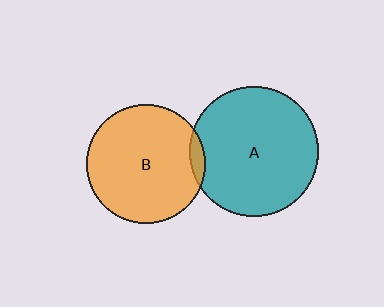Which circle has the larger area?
Circle A (teal).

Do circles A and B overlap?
Yes.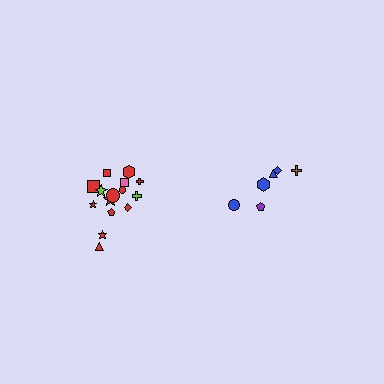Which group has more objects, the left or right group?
The left group.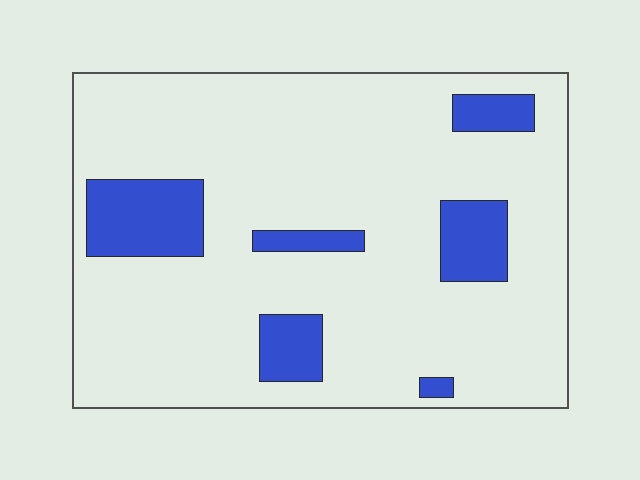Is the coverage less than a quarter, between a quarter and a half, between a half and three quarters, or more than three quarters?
Less than a quarter.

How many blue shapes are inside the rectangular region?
6.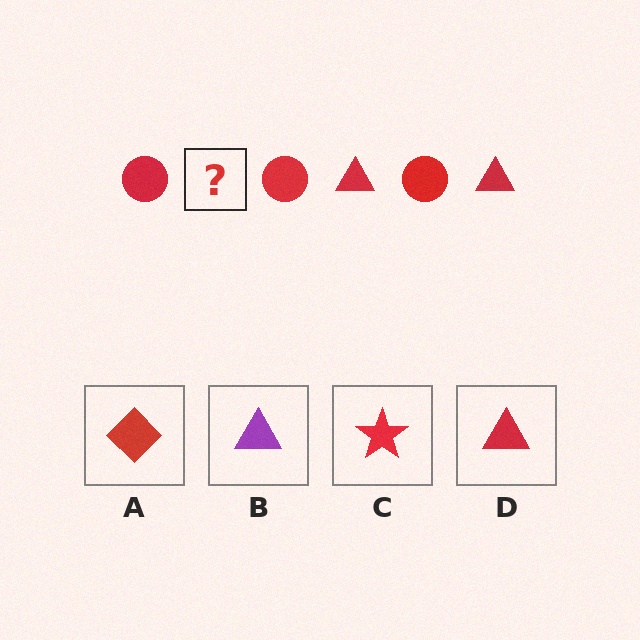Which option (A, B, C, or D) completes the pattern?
D.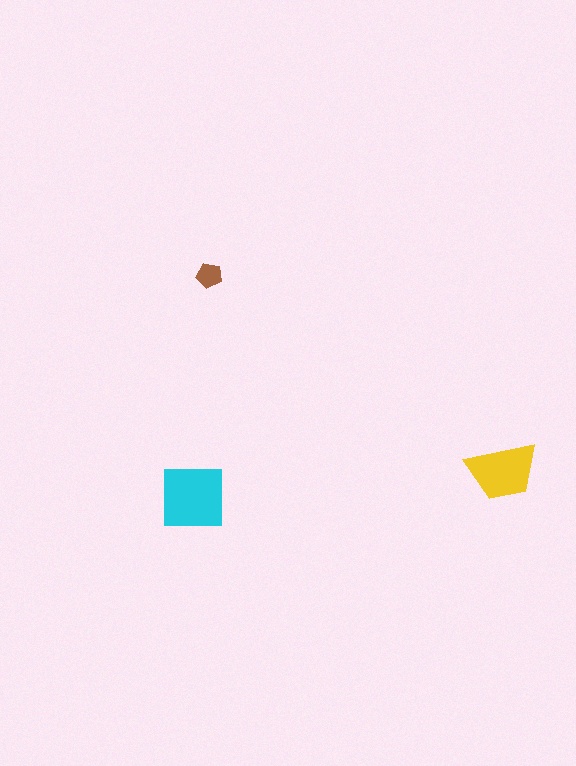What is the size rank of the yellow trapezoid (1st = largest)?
2nd.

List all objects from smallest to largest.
The brown pentagon, the yellow trapezoid, the cyan square.